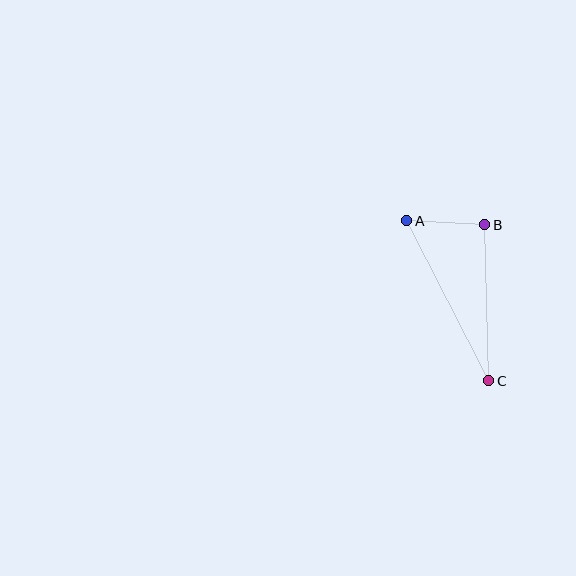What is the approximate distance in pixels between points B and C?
The distance between B and C is approximately 156 pixels.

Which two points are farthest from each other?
Points A and C are farthest from each other.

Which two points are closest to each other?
Points A and B are closest to each other.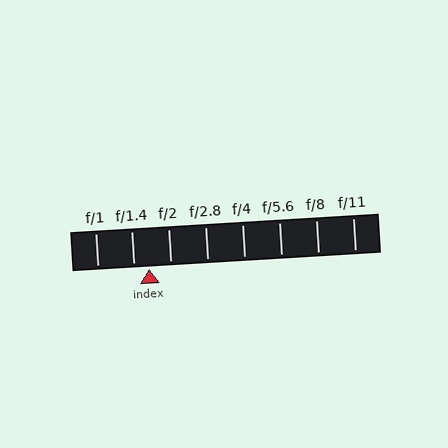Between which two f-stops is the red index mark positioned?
The index mark is between f/1.4 and f/2.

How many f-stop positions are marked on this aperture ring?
There are 8 f-stop positions marked.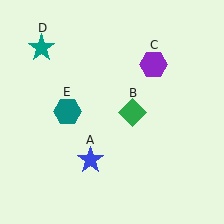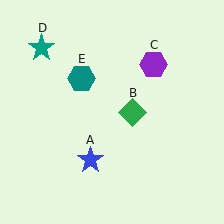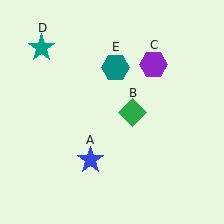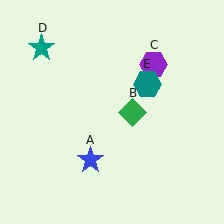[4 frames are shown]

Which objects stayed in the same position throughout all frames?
Blue star (object A) and green diamond (object B) and purple hexagon (object C) and teal star (object D) remained stationary.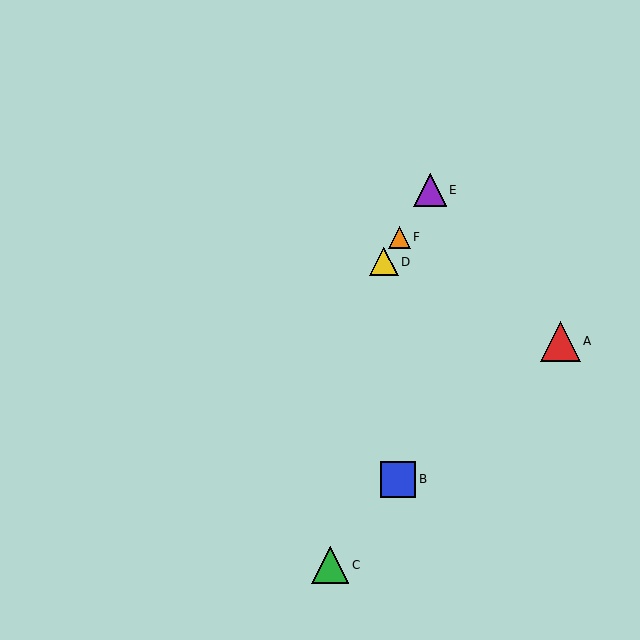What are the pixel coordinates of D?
Object D is at (384, 262).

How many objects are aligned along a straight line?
3 objects (D, E, F) are aligned along a straight line.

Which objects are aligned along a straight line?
Objects D, E, F are aligned along a straight line.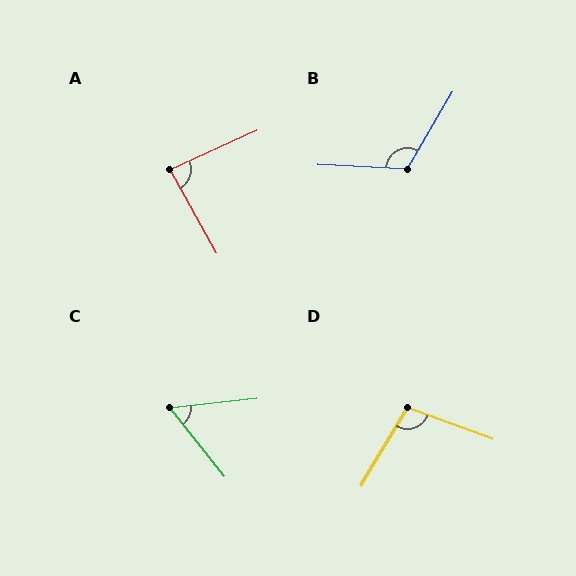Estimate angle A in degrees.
Approximately 85 degrees.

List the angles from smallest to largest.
C (57°), A (85°), D (101°), B (117°).